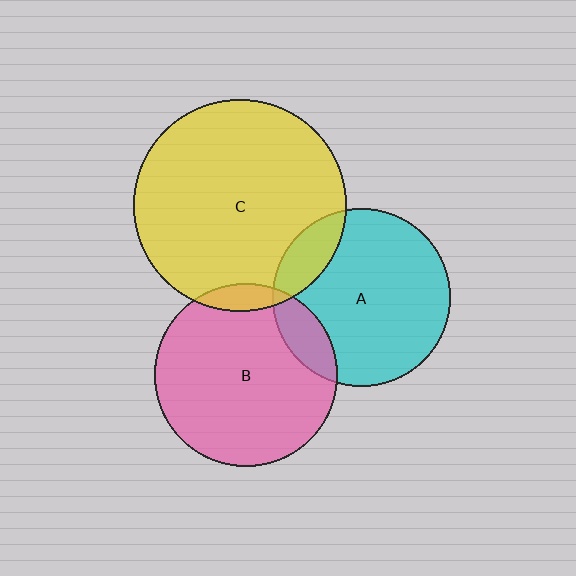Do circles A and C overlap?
Yes.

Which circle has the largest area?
Circle C (yellow).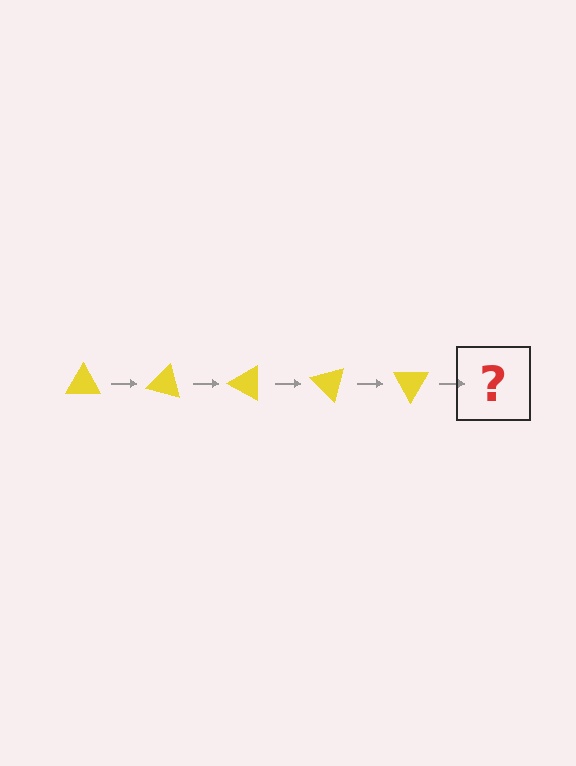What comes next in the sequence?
The next element should be a yellow triangle rotated 75 degrees.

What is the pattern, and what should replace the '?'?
The pattern is that the triangle rotates 15 degrees each step. The '?' should be a yellow triangle rotated 75 degrees.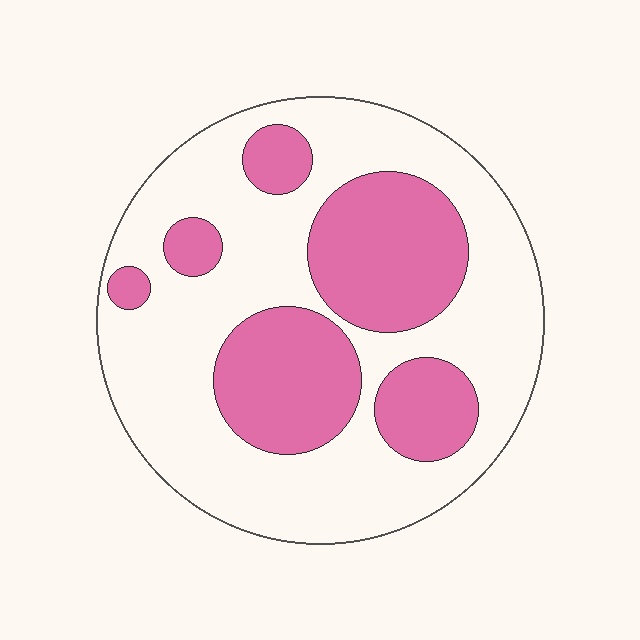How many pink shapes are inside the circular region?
6.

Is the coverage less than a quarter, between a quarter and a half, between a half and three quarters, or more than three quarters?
Between a quarter and a half.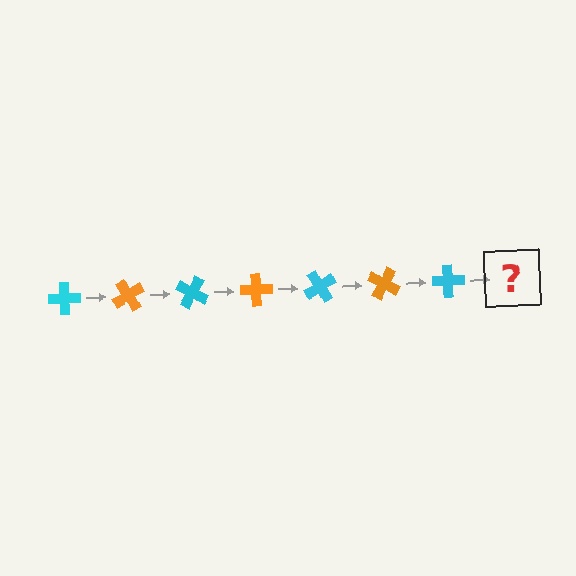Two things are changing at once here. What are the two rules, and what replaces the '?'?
The two rules are that it rotates 60 degrees each step and the color cycles through cyan and orange. The '?' should be an orange cross, rotated 420 degrees from the start.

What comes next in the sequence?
The next element should be an orange cross, rotated 420 degrees from the start.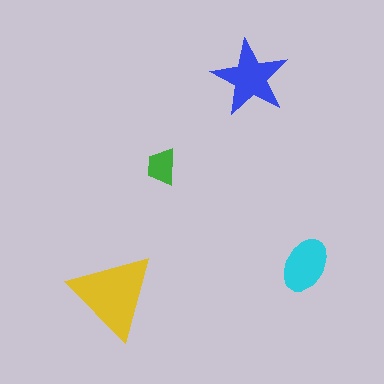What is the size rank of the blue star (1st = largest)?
2nd.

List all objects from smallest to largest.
The green trapezoid, the cyan ellipse, the blue star, the yellow triangle.